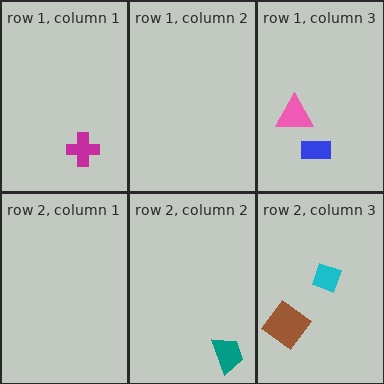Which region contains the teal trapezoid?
The row 2, column 2 region.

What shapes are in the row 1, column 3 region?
The pink triangle, the blue rectangle.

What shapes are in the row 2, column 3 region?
The brown diamond, the cyan diamond.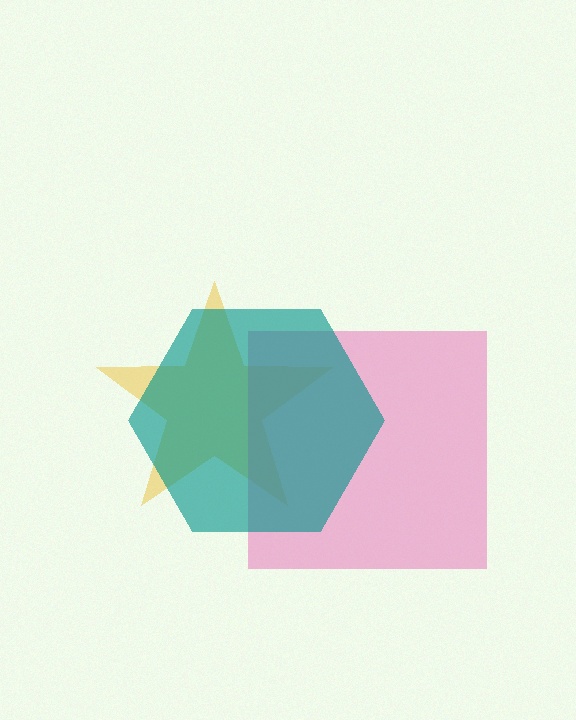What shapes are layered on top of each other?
The layered shapes are: a yellow star, a pink square, a teal hexagon.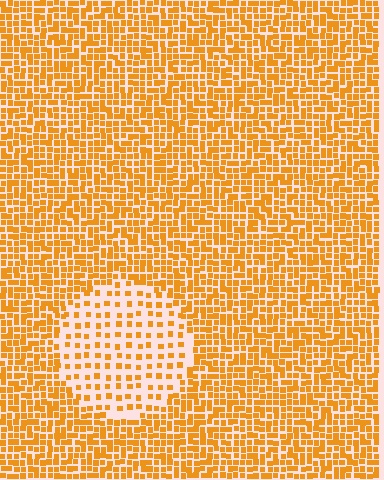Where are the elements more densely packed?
The elements are more densely packed outside the circle boundary.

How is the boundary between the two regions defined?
The boundary is defined by a change in element density (approximately 2.4x ratio). All elements are the same color, size, and shape.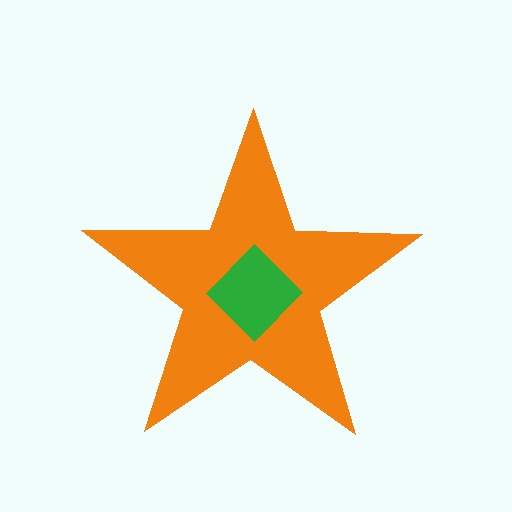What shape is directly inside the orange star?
The green diamond.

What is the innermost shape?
The green diamond.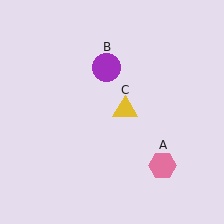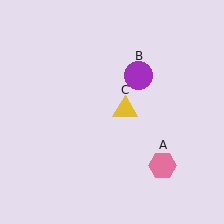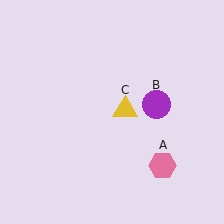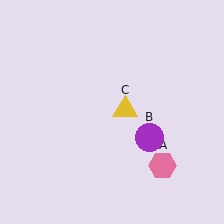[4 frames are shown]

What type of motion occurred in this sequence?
The purple circle (object B) rotated clockwise around the center of the scene.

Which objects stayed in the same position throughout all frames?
Pink hexagon (object A) and yellow triangle (object C) remained stationary.